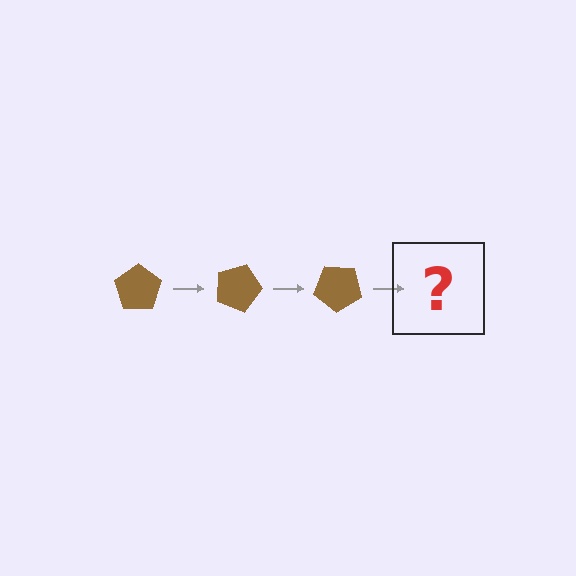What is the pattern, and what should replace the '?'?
The pattern is that the pentagon rotates 20 degrees each step. The '?' should be a brown pentagon rotated 60 degrees.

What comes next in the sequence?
The next element should be a brown pentagon rotated 60 degrees.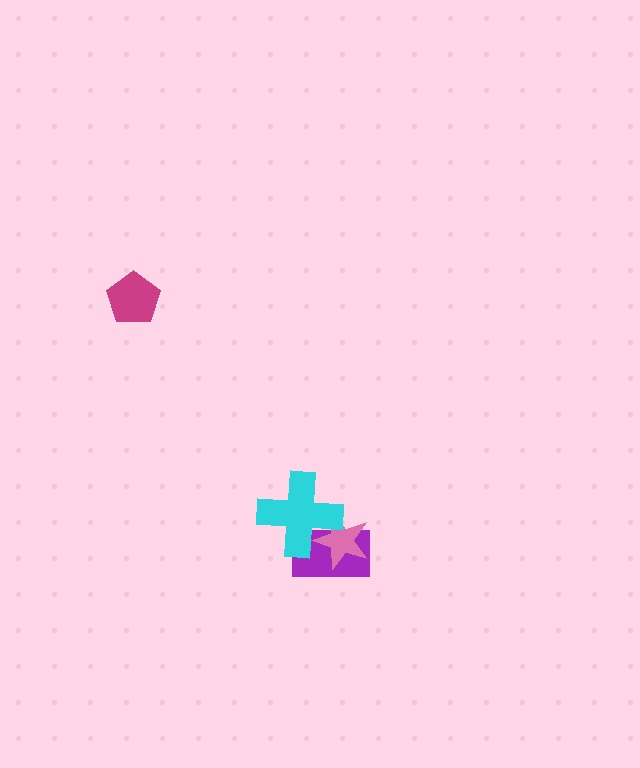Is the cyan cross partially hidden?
No, no other shape covers it.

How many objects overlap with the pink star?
2 objects overlap with the pink star.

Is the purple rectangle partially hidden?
Yes, it is partially covered by another shape.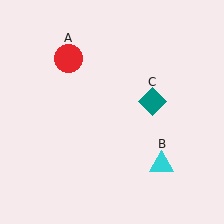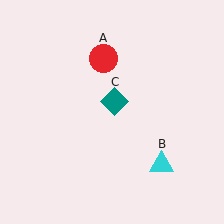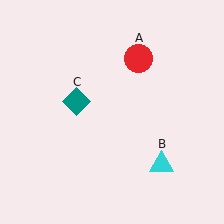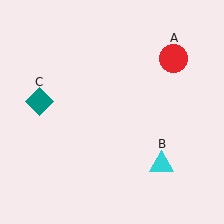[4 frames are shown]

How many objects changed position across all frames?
2 objects changed position: red circle (object A), teal diamond (object C).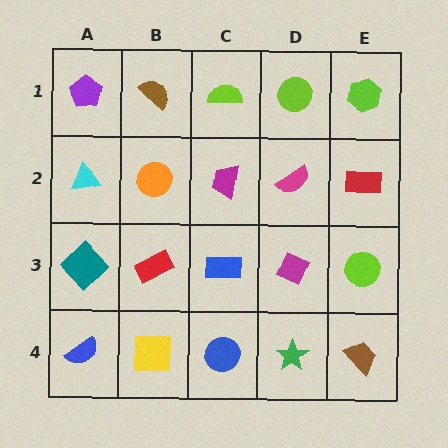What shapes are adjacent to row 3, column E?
A red rectangle (row 2, column E), a brown trapezoid (row 4, column E), a magenta diamond (row 3, column D).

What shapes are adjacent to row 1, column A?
A cyan triangle (row 2, column A), a brown semicircle (row 1, column B).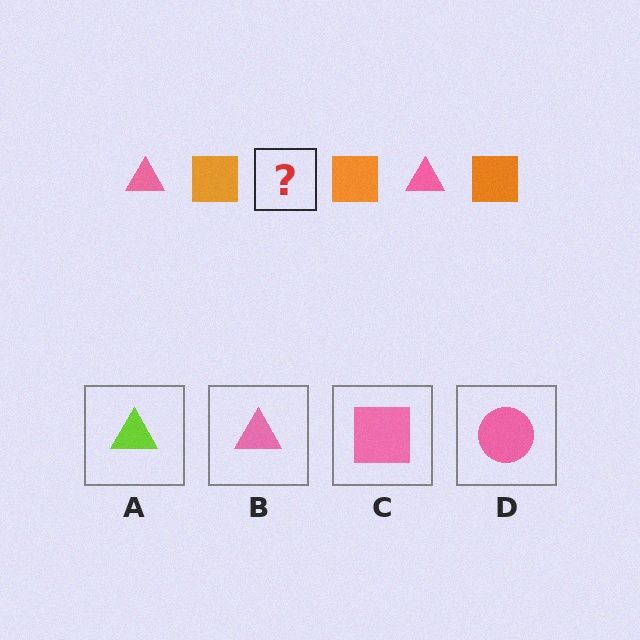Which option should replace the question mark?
Option B.